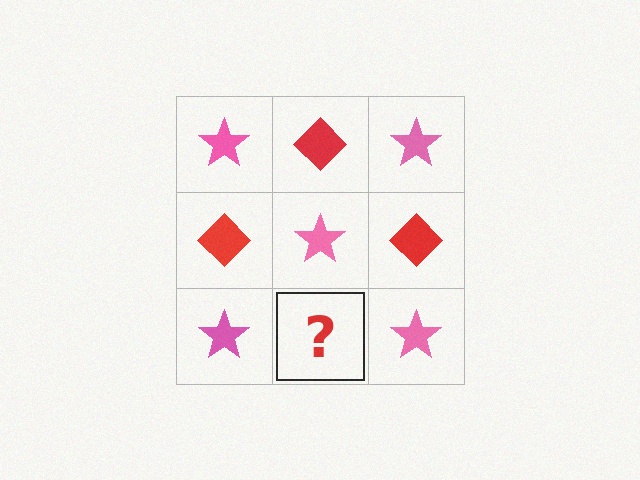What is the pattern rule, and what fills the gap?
The rule is that it alternates pink star and red diamond in a checkerboard pattern. The gap should be filled with a red diamond.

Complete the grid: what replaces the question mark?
The question mark should be replaced with a red diamond.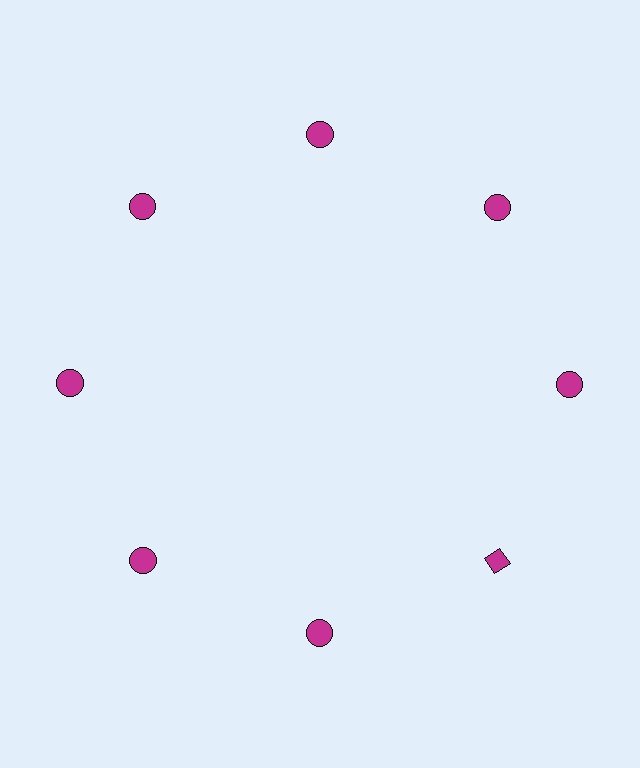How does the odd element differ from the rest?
It has a different shape: diamond instead of circle.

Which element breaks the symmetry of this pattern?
The magenta diamond at roughly the 4 o'clock position breaks the symmetry. All other shapes are magenta circles.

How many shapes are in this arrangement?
There are 8 shapes arranged in a ring pattern.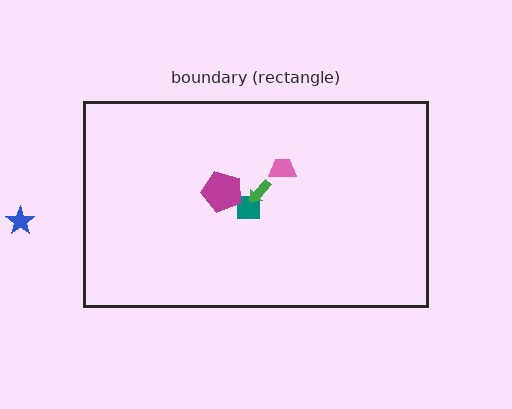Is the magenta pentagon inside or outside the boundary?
Inside.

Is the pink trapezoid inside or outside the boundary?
Inside.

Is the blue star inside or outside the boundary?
Outside.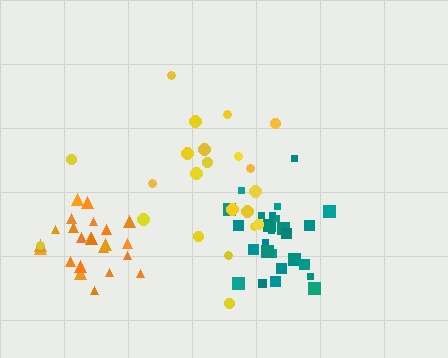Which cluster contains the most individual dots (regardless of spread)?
Teal (28).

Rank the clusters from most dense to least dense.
orange, teal, yellow.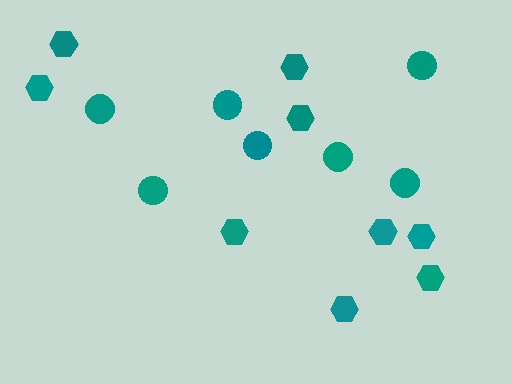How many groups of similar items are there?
There are 2 groups: one group of circles (7) and one group of hexagons (9).